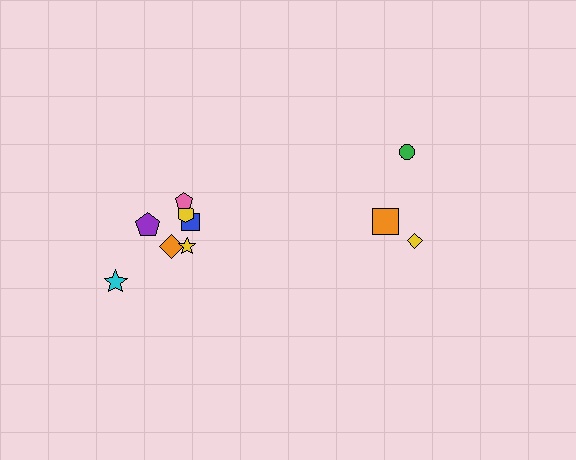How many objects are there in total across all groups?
There are 10 objects.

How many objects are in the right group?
There are 3 objects.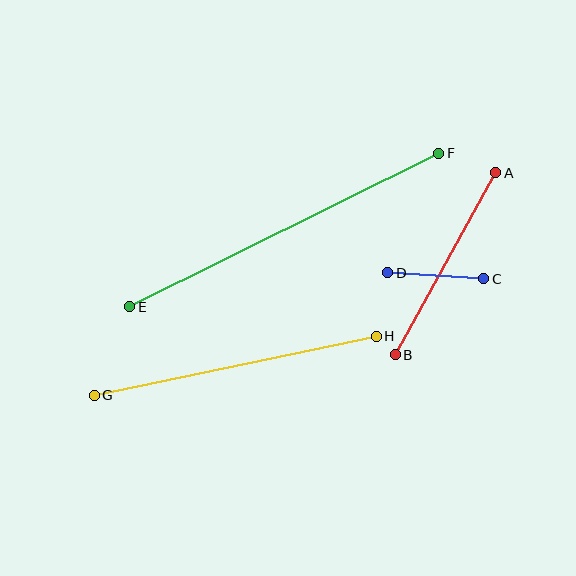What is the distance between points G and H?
The distance is approximately 288 pixels.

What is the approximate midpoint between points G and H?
The midpoint is at approximately (235, 366) pixels.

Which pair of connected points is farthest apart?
Points E and F are farthest apart.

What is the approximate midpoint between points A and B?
The midpoint is at approximately (446, 264) pixels.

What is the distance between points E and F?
The distance is approximately 345 pixels.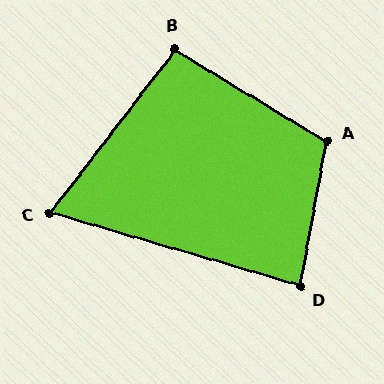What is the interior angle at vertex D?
Approximately 84 degrees (acute).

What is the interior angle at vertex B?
Approximately 96 degrees (obtuse).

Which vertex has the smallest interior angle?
C, at approximately 69 degrees.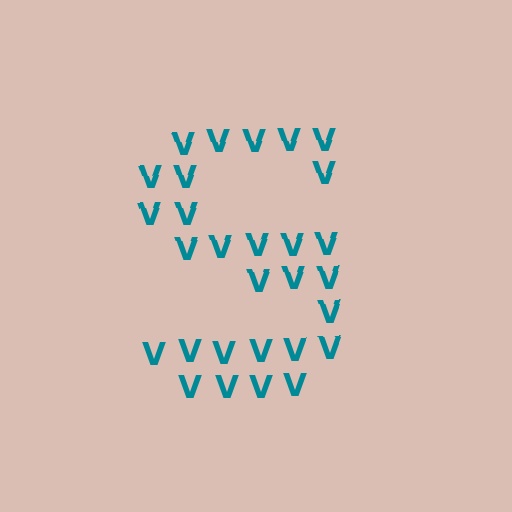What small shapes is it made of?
It is made of small letter V's.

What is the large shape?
The large shape is the letter S.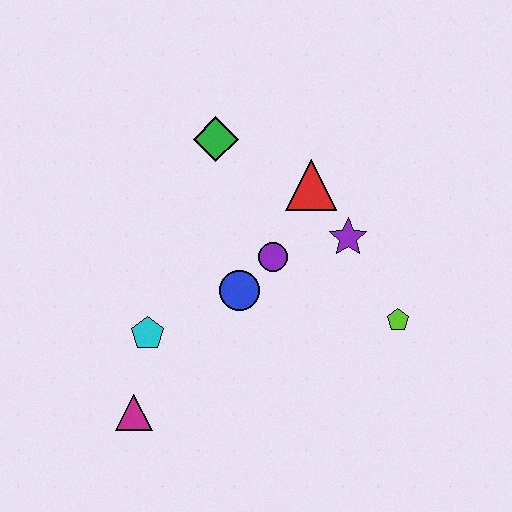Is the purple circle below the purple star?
Yes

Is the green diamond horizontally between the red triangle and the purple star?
No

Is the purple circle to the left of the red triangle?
Yes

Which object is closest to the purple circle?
The blue circle is closest to the purple circle.